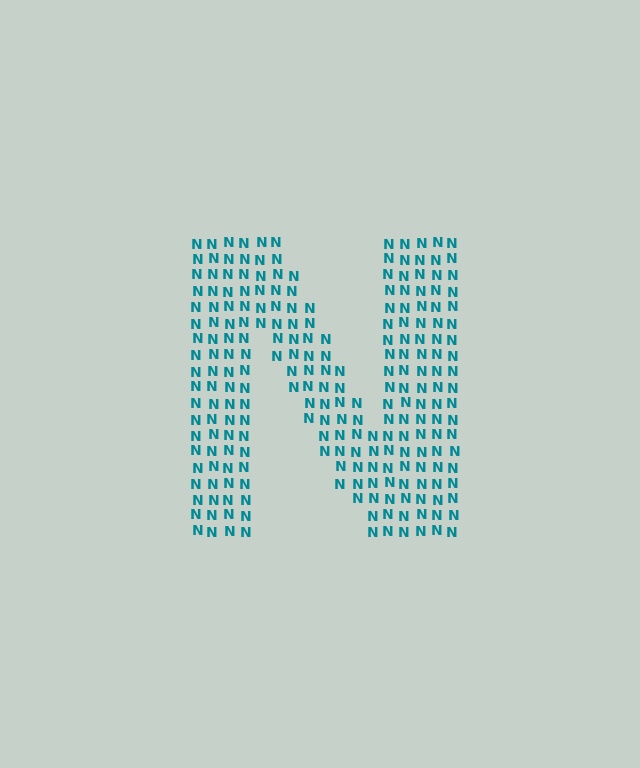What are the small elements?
The small elements are letter N's.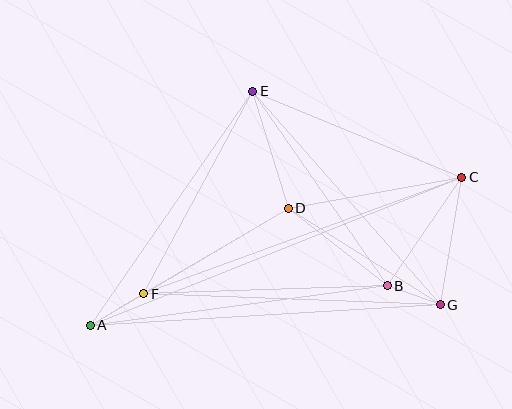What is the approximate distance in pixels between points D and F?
The distance between D and F is approximately 168 pixels.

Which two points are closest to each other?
Points B and G are closest to each other.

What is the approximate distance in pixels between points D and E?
The distance between D and E is approximately 122 pixels.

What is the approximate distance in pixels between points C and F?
The distance between C and F is approximately 339 pixels.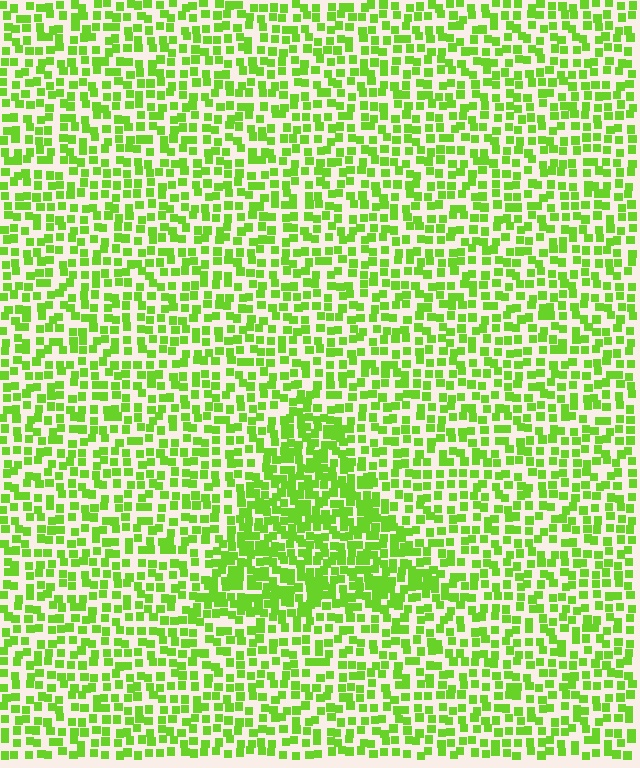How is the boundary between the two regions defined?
The boundary is defined by a change in element density (approximately 1.7x ratio). All elements are the same color, size, and shape.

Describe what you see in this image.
The image contains small lime elements arranged at two different densities. A triangle-shaped region is visible where the elements are more densely packed than the surrounding area.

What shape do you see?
I see a triangle.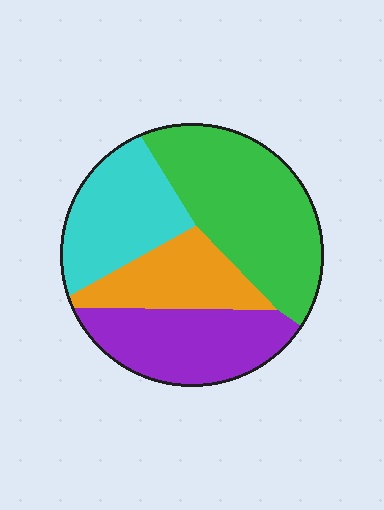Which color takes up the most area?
Green, at roughly 35%.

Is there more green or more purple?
Green.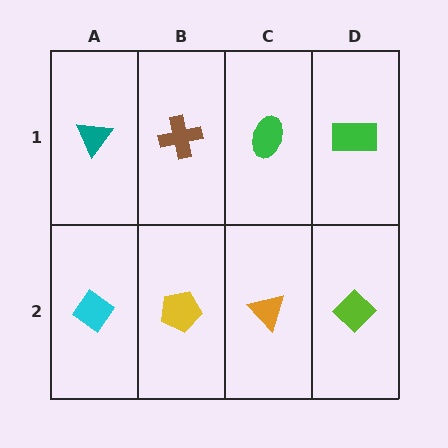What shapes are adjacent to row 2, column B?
A brown cross (row 1, column B), a cyan diamond (row 2, column A), an orange triangle (row 2, column C).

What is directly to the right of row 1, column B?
A green ellipse.